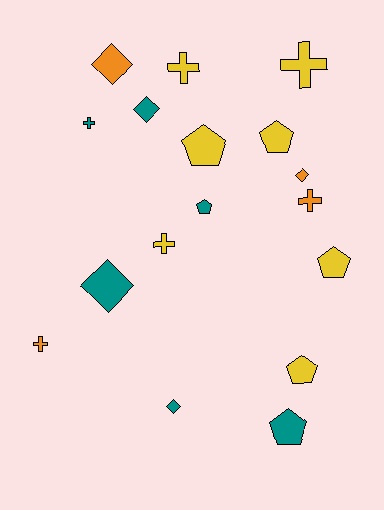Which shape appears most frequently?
Pentagon, with 6 objects.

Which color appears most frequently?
Yellow, with 7 objects.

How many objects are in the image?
There are 17 objects.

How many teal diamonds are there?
There are 3 teal diamonds.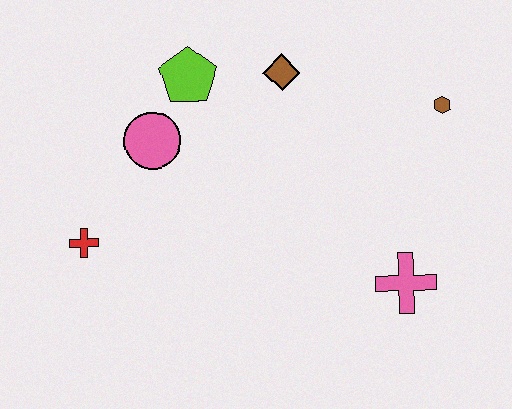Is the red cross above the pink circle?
No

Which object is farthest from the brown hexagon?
The red cross is farthest from the brown hexagon.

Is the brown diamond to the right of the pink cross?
No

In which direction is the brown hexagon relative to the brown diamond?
The brown hexagon is to the right of the brown diamond.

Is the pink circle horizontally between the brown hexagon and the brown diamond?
No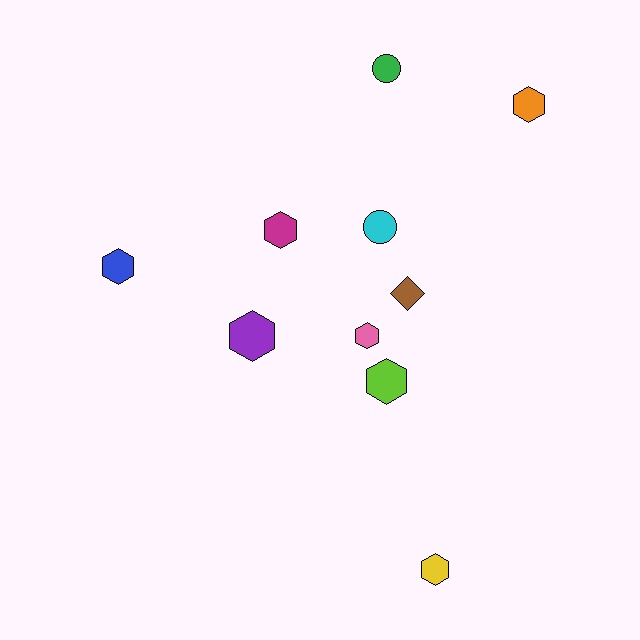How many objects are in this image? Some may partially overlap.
There are 10 objects.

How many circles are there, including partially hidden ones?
There are 2 circles.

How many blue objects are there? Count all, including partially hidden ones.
There is 1 blue object.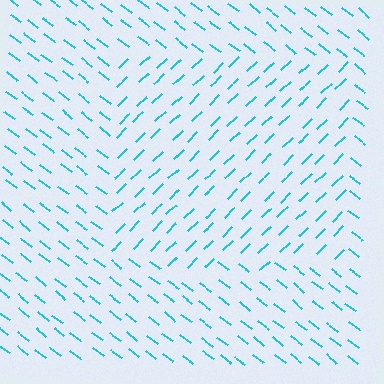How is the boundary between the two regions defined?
The boundary is defined purely by a change in line orientation (approximately 81 degrees difference). All lines are the same color and thickness.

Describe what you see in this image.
The image is filled with small cyan line segments. A rectangle region in the image has lines oriented differently from the surrounding lines, creating a visible texture boundary.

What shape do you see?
I see a rectangle.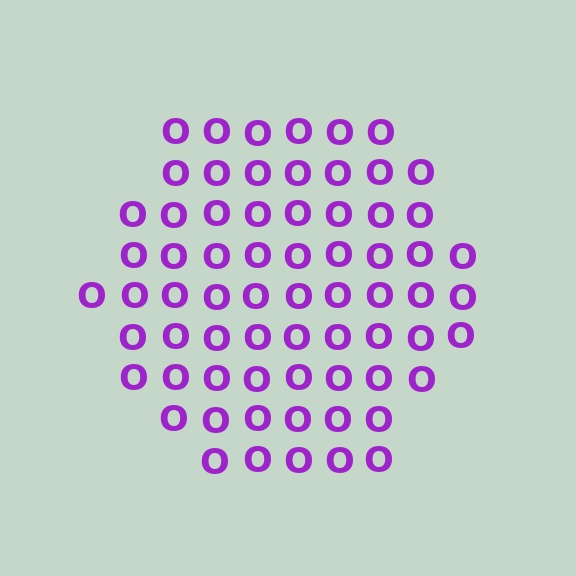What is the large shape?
The large shape is a hexagon.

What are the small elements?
The small elements are letter O's.